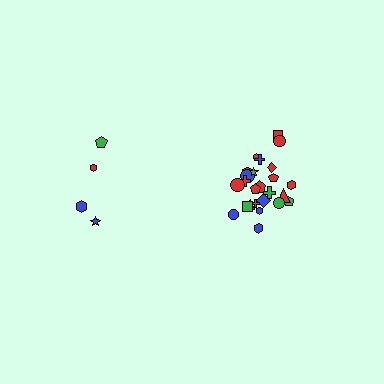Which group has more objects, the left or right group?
The right group.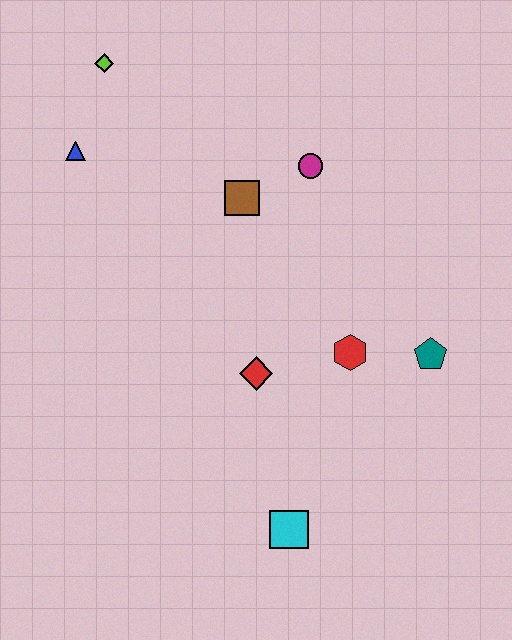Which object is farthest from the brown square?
The cyan square is farthest from the brown square.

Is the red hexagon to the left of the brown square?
No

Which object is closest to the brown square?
The magenta circle is closest to the brown square.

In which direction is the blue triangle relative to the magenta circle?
The blue triangle is to the left of the magenta circle.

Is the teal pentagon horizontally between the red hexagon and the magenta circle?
No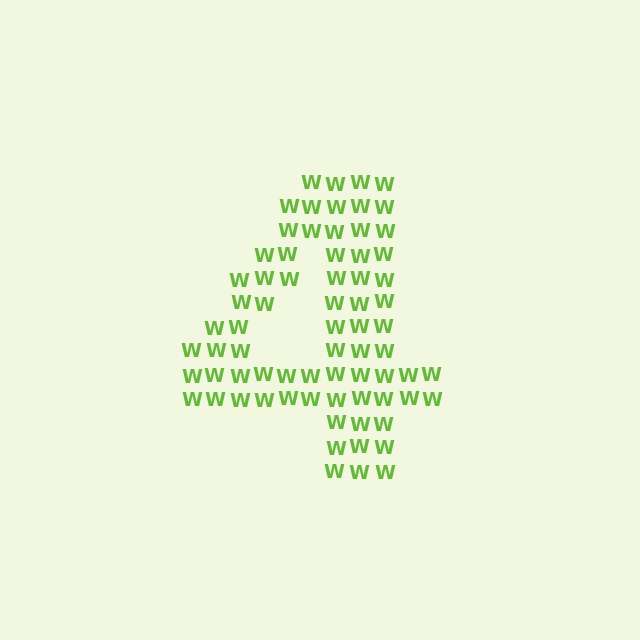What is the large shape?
The large shape is the digit 4.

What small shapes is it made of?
It is made of small letter W's.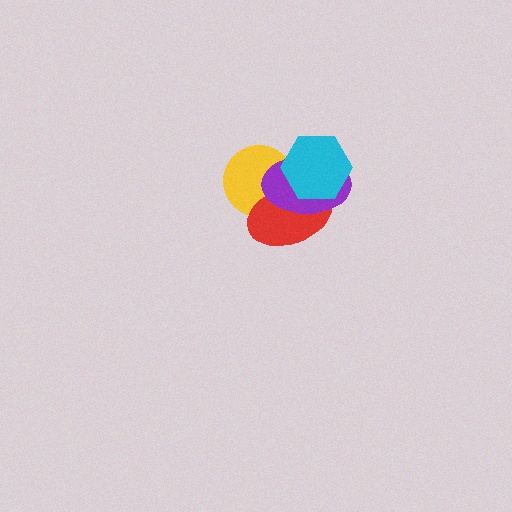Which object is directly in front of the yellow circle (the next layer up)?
The red ellipse is directly in front of the yellow circle.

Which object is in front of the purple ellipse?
The cyan hexagon is in front of the purple ellipse.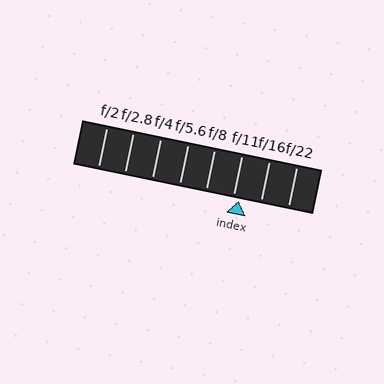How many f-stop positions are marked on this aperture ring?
There are 8 f-stop positions marked.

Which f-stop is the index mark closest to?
The index mark is closest to f/11.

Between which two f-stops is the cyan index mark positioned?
The index mark is between f/11 and f/16.